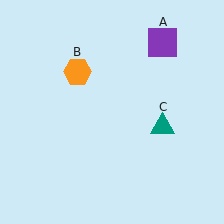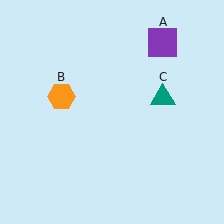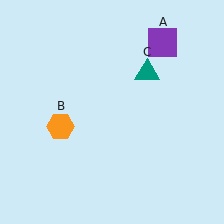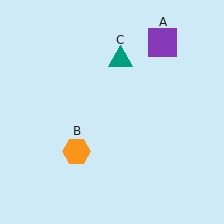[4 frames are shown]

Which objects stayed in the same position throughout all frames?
Purple square (object A) remained stationary.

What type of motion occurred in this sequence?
The orange hexagon (object B), teal triangle (object C) rotated counterclockwise around the center of the scene.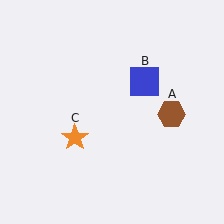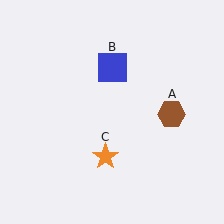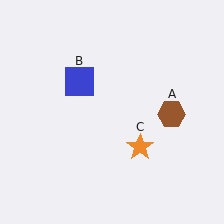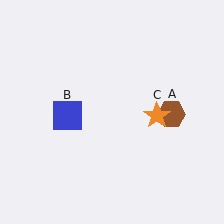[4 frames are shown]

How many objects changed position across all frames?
2 objects changed position: blue square (object B), orange star (object C).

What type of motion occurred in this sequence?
The blue square (object B), orange star (object C) rotated counterclockwise around the center of the scene.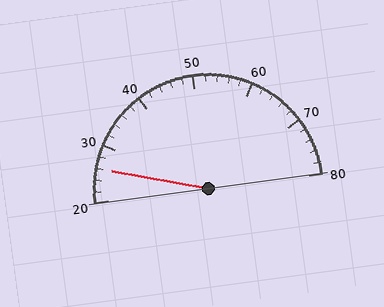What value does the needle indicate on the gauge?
The needle indicates approximately 26.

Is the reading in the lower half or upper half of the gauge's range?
The reading is in the lower half of the range (20 to 80).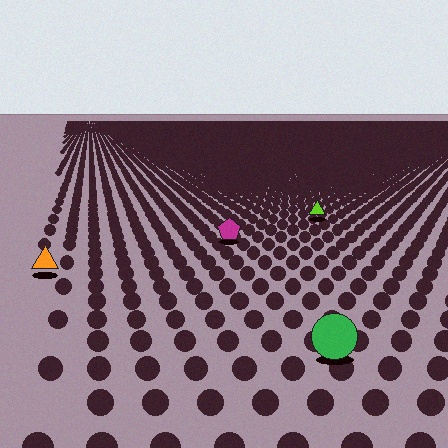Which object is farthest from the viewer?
The lime triangle is farthest from the viewer. It appears smaller and the ground texture around it is denser.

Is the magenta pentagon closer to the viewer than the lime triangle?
Yes. The magenta pentagon is closer — you can tell from the texture gradient: the ground texture is coarser near it.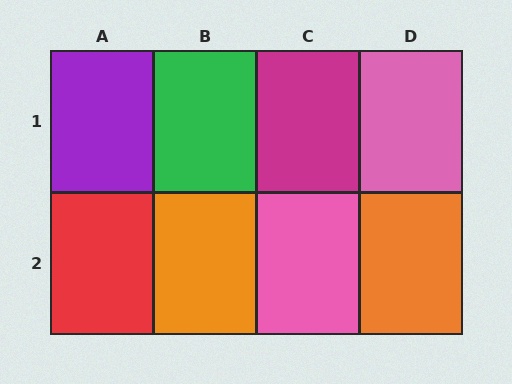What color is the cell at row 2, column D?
Orange.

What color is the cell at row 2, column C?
Pink.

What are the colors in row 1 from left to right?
Purple, green, magenta, pink.